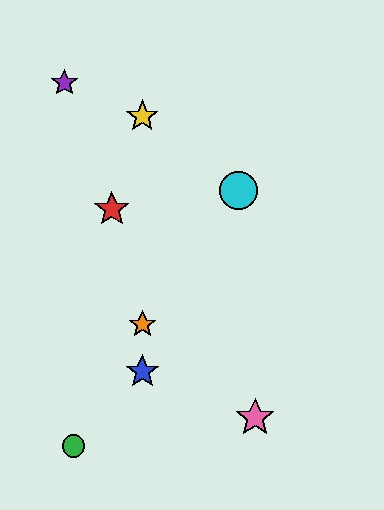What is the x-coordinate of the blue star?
The blue star is at x≈142.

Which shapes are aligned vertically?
The blue star, the yellow star, the orange star are aligned vertically.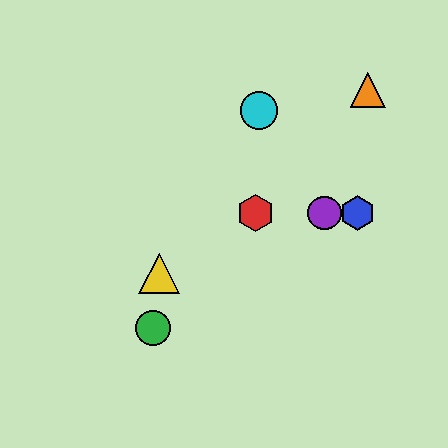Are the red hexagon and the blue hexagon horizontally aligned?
Yes, both are at y≈213.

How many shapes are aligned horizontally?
3 shapes (the red hexagon, the blue hexagon, the purple circle) are aligned horizontally.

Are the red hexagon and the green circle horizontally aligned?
No, the red hexagon is at y≈213 and the green circle is at y≈328.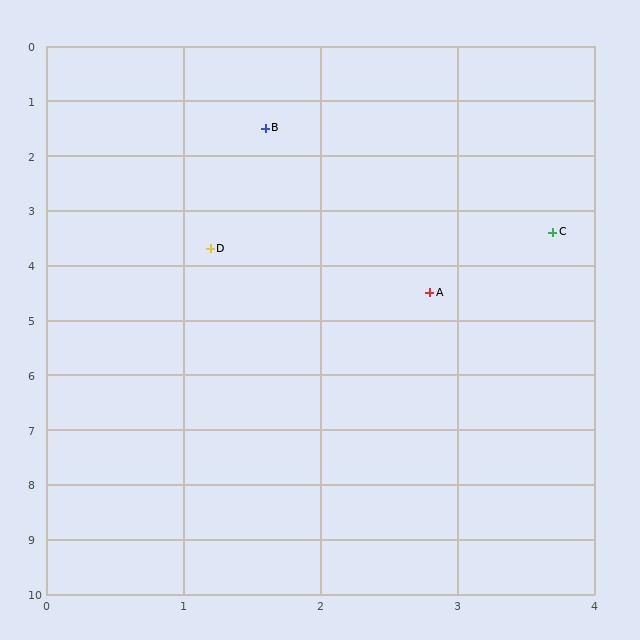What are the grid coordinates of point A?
Point A is at approximately (2.8, 4.5).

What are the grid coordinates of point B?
Point B is at approximately (1.6, 1.5).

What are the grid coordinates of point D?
Point D is at approximately (1.2, 3.7).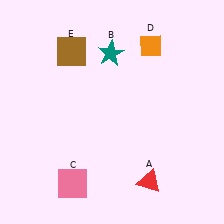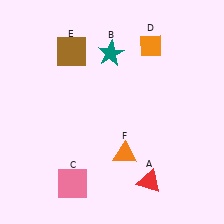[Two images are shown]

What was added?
An orange triangle (F) was added in Image 2.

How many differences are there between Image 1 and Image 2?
There is 1 difference between the two images.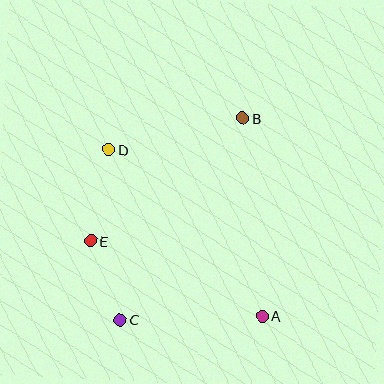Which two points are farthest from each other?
Points B and C are farthest from each other.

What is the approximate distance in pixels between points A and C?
The distance between A and C is approximately 142 pixels.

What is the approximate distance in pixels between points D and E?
The distance between D and E is approximately 93 pixels.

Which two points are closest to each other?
Points C and E are closest to each other.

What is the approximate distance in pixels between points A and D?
The distance between A and D is approximately 226 pixels.